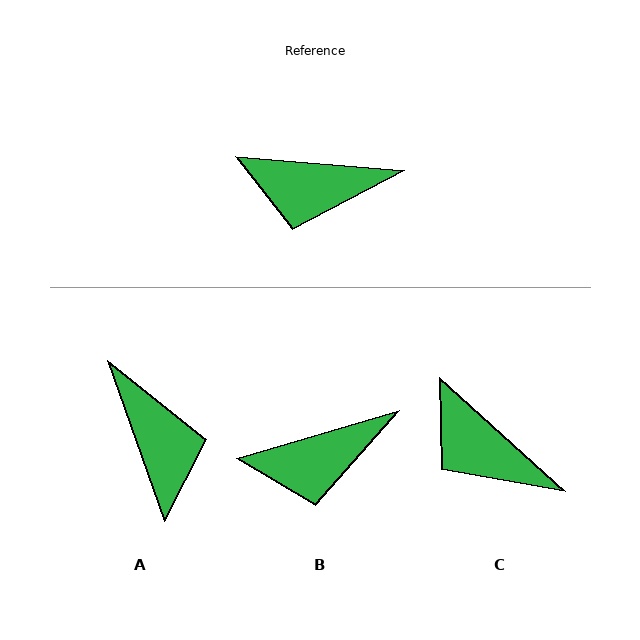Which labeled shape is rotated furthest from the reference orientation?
A, about 114 degrees away.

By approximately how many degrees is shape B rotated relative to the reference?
Approximately 21 degrees counter-clockwise.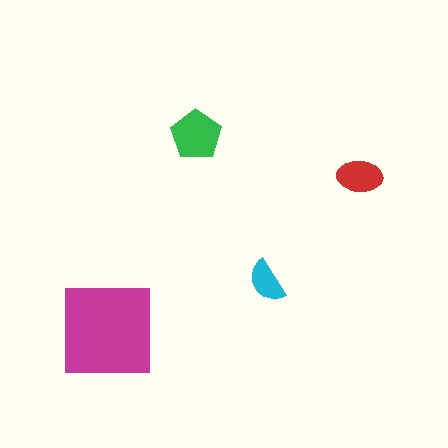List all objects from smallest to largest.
The cyan semicircle, the red ellipse, the green pentagon, the magenta square.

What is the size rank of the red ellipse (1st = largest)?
3rd.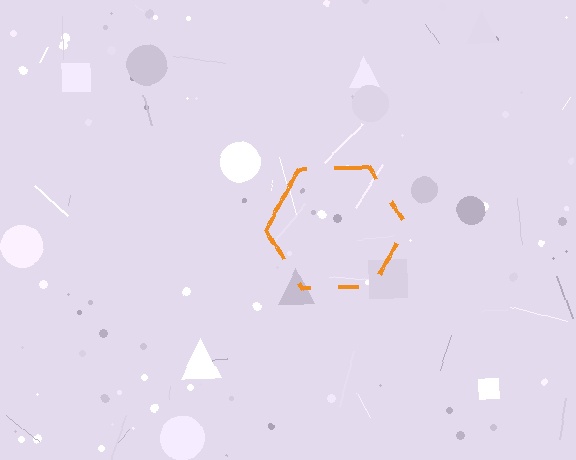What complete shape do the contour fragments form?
The contour fragments form a hexagon.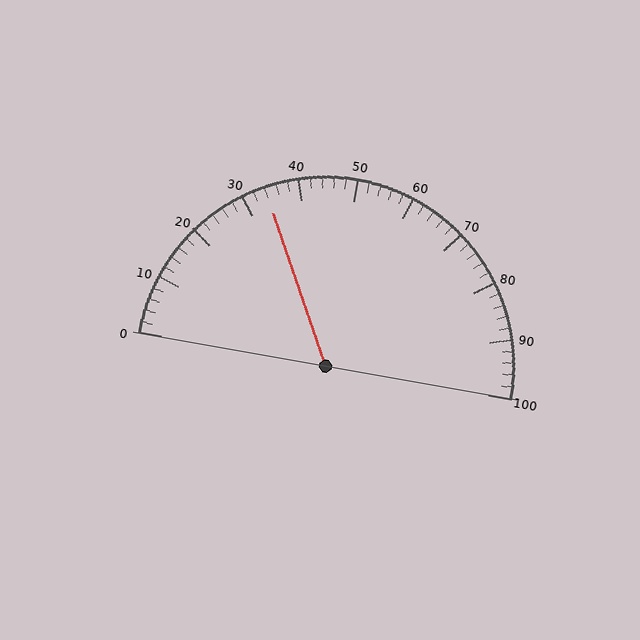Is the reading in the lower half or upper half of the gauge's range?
The reading is in the lower half of the range (0 to 100).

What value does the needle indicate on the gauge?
The needle indicates approximately 34.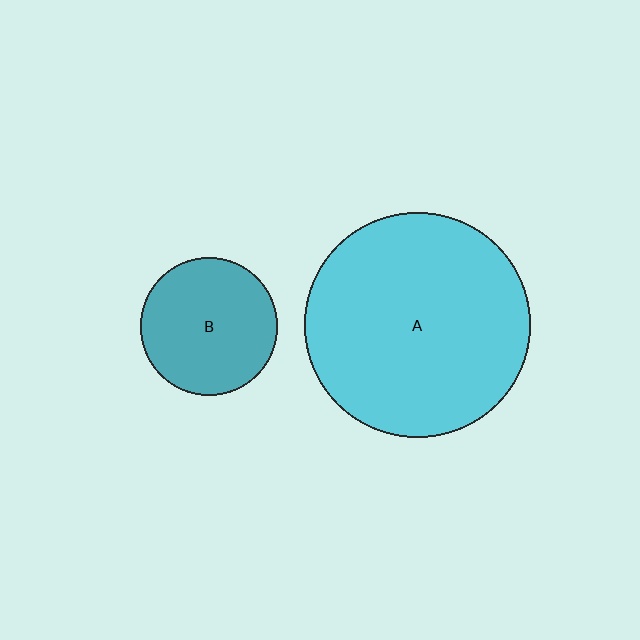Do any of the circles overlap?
No, none of the circles overlap.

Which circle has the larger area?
Circle A (cyan).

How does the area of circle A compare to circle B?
Approximately 2.7 times.